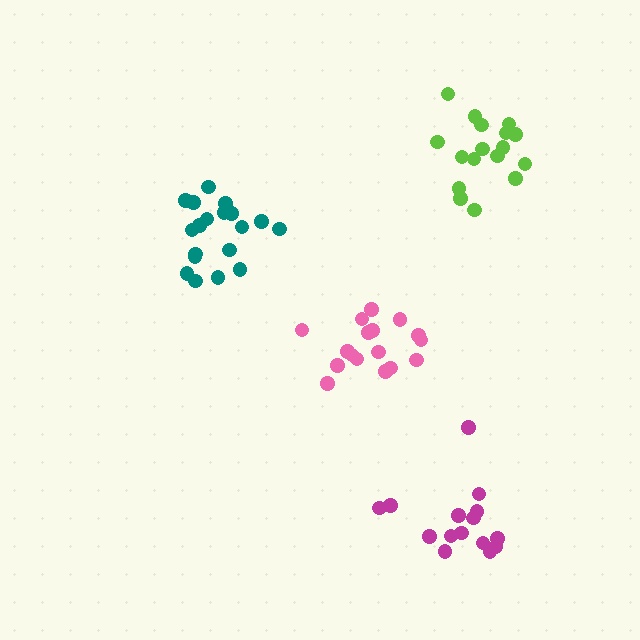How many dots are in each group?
Group 1: 17 dots, Group 2: 19 dots, Group 3: 15 dots, Group 4: 17 dots (68 total).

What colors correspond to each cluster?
The clusters are colored: pink, teal, magenta, lime.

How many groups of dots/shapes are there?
There are 4 groups.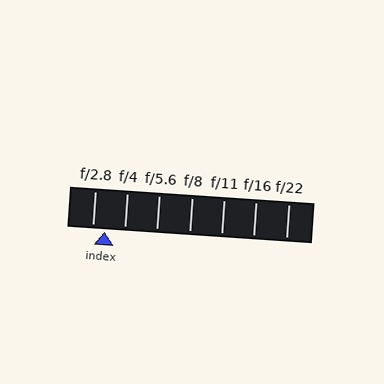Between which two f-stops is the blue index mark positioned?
The index mark is between f/2.8 and f/4.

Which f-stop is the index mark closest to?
The index mark is closest to f/2.8.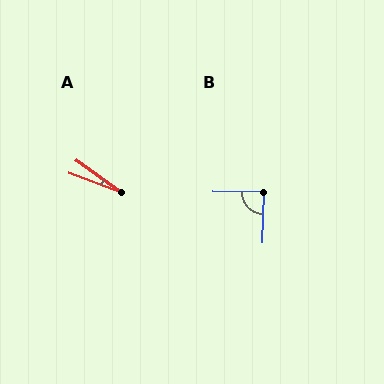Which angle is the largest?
B, at approximately 89 degrees.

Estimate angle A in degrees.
Approximately 15 degrees.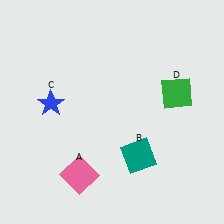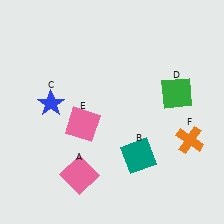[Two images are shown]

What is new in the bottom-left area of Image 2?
A pink square (E) was added in the bottom-left area of Image 2.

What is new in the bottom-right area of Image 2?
An orange cross (F) was added in the bottom-right area of Image 2.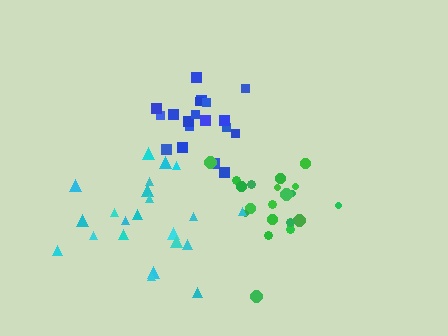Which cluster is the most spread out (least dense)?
Cyan.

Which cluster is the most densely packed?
Blue.